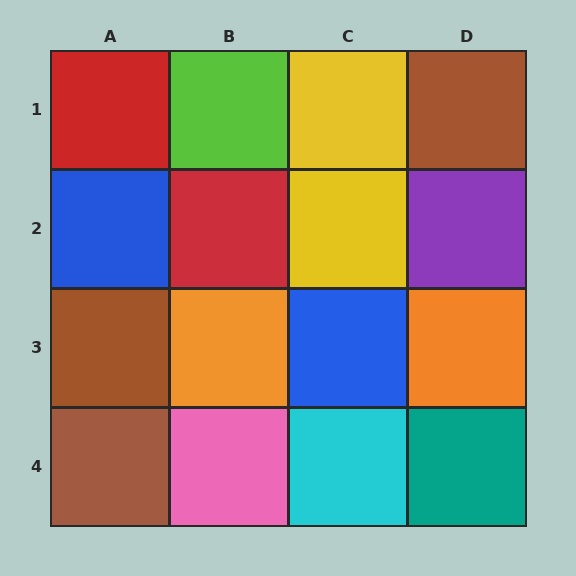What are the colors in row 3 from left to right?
Brown, orange, blue, orange.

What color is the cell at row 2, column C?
Yellow.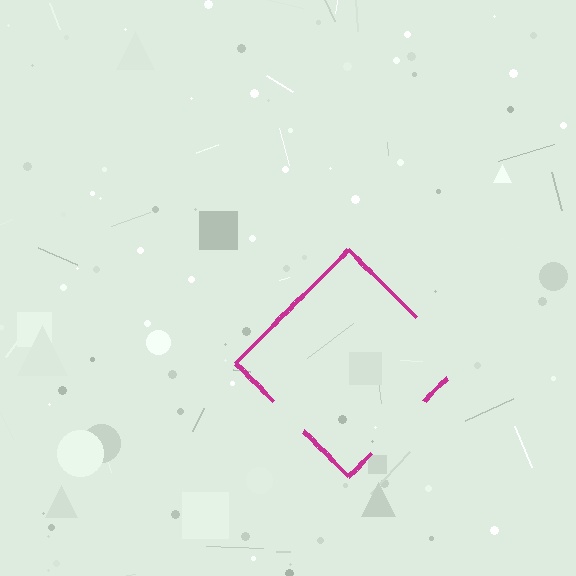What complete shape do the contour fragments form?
The contour fragments form a diamond.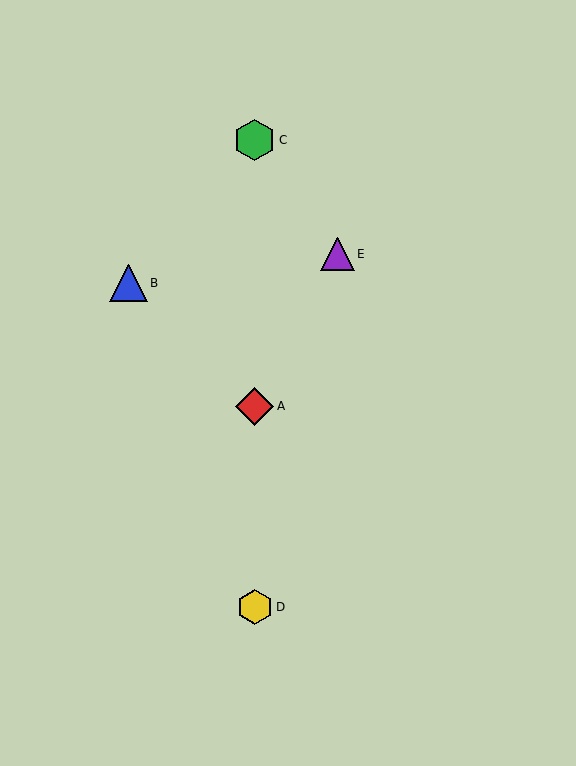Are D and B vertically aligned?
No, D is at x≈255 and B is at x≈129.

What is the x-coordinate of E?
Object E is at x≈338.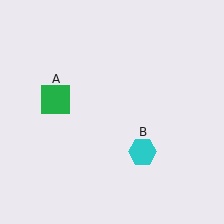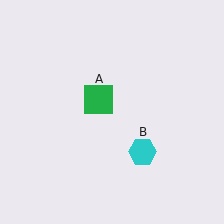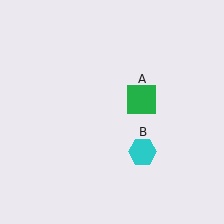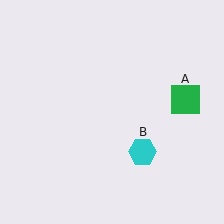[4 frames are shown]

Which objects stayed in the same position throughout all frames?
Cyan hexagon (object B) remained stationary.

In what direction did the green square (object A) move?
The green square (object A) moved right.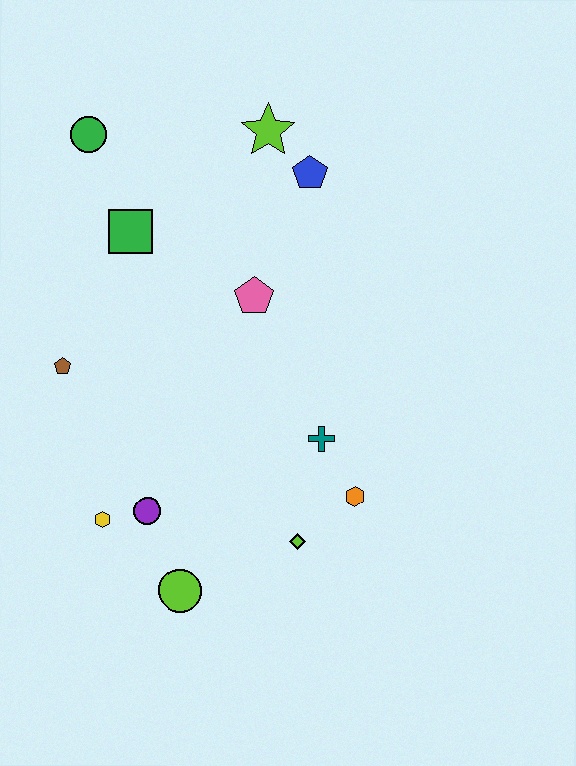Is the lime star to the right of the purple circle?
Yes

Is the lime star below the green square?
No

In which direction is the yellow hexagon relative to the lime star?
The yellow hexagon is below the lime star.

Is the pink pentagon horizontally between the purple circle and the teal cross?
Yes